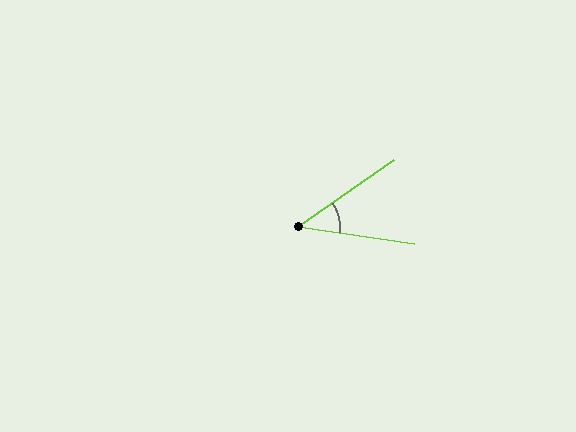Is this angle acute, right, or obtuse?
It is acute.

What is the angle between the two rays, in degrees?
Approximately 43 degrees.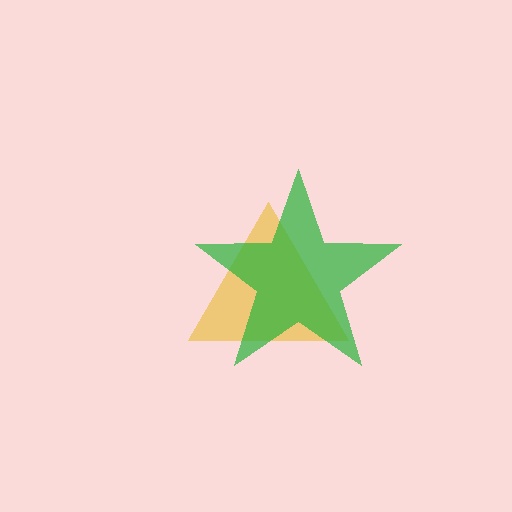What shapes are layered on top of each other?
The layered shapes are: a yellow triangle, a green star.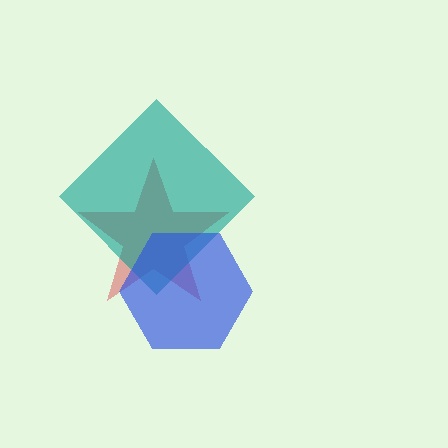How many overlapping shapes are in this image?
There are 3 overlapping shapes in the image.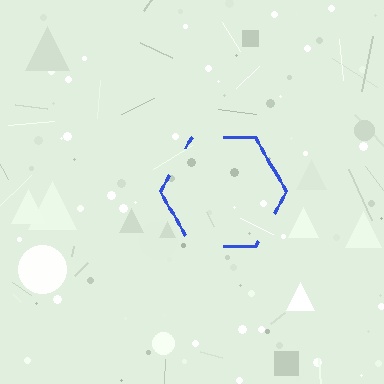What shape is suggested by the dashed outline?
The dashed outline suggests a hexagon.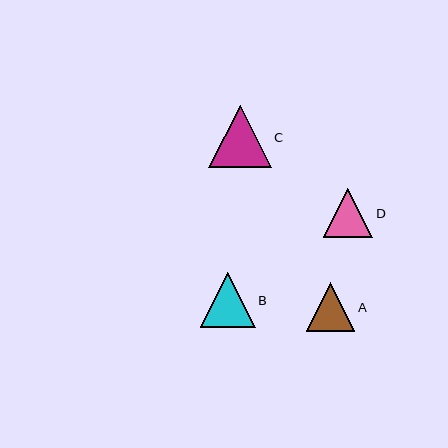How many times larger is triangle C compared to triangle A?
Triangle C is approximately 1.3 times the size of triangle A.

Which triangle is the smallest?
Triangle A is the smallest with a size of approximately 49 pixels.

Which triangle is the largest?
Triangle C is the largest with a size of approximately 62 pixels.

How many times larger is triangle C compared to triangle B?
Triangle C is approximately 1.1 times the size of triangle B.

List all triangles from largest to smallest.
From largest to smallest: C, B, D, A.